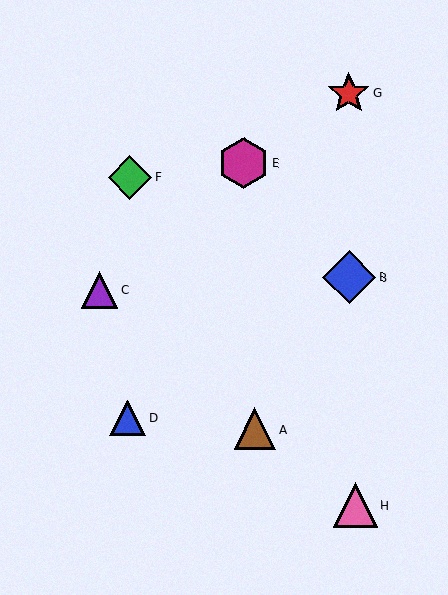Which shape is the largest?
The blue diamond (labeled B) is the largest.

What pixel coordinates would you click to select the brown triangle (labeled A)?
Click at (255, 429) to select the brown triangle A.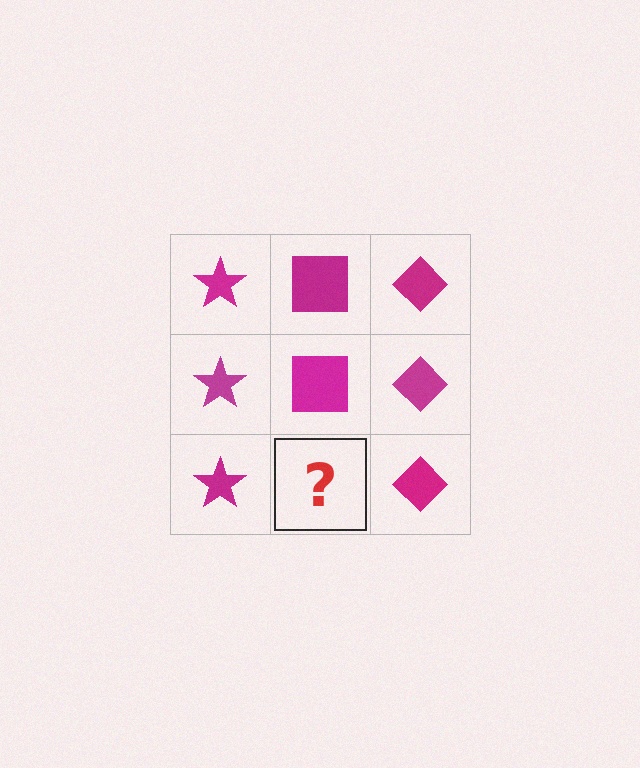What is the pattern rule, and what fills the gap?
The rule is that each column has a consistent shape. The gap should be filled with a magenta square.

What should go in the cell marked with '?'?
The missing cell should contain a magenta square.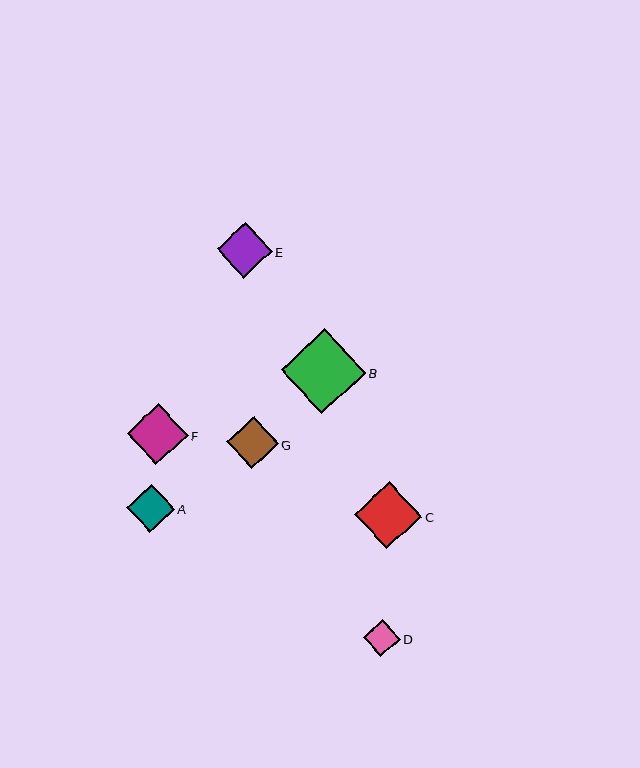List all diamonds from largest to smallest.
From largest to smallest: B, C, F, E, G, A, D.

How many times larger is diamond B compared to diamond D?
Diamond B is approximately 2.3 times the size of diamond D.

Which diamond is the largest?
Diamond B is the largest with a size of approximately 85 pixels.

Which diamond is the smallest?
Diamond D is the smallest with a size of approximately 37 pixels.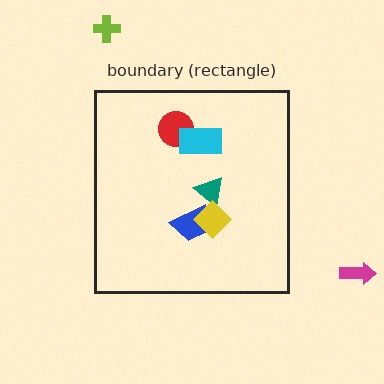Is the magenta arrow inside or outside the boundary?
Outside.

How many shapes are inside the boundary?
5 inside, 2 outside.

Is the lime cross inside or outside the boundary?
Outside.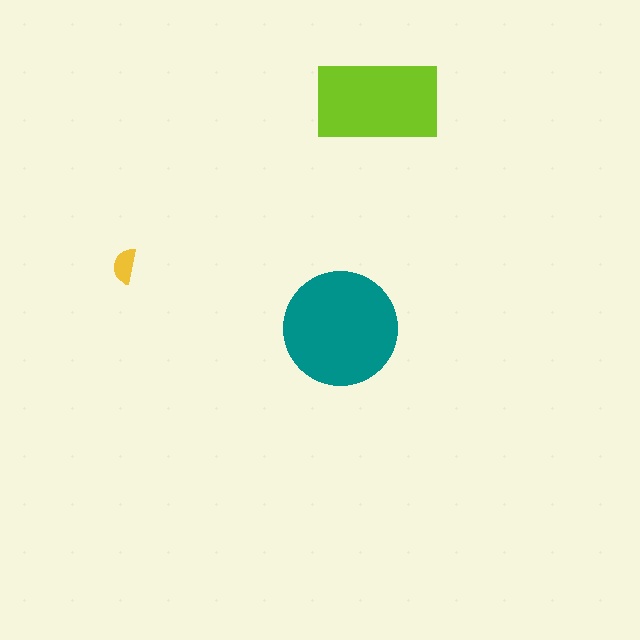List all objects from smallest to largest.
The yellow semicircle, the lime rectangle, the teal circle.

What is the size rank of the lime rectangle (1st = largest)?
2nd.